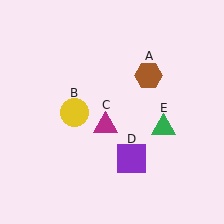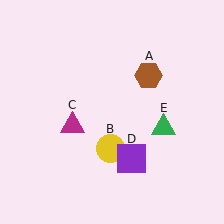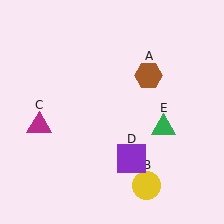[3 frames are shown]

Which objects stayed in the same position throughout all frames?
Brown hexagon (object A) and purple square (object D) and green triangle (object E) remained stationary.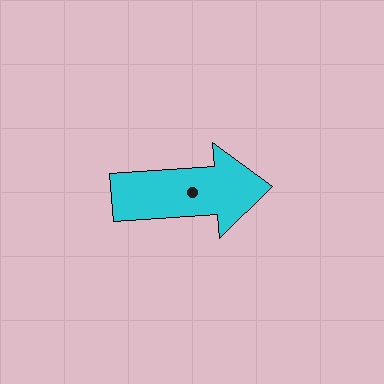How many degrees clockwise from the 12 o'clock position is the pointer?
Approximately 86 degrees.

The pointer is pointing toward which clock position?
Roughly 3 o'clock.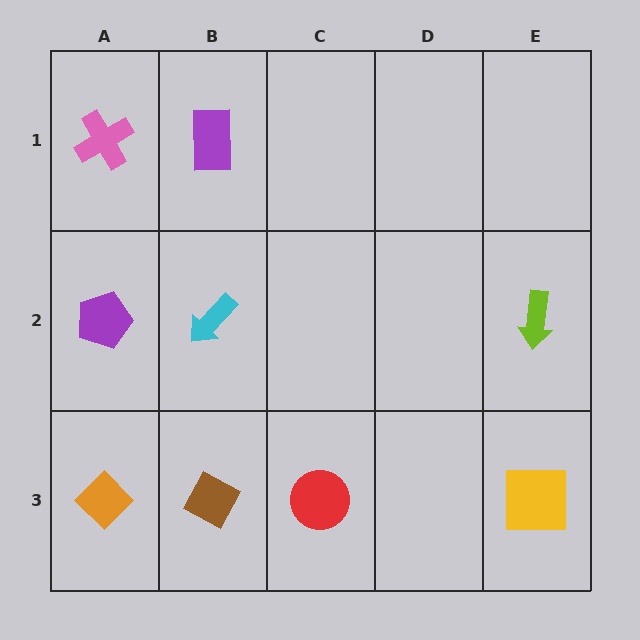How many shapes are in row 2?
3 shapes.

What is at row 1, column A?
A pink cross.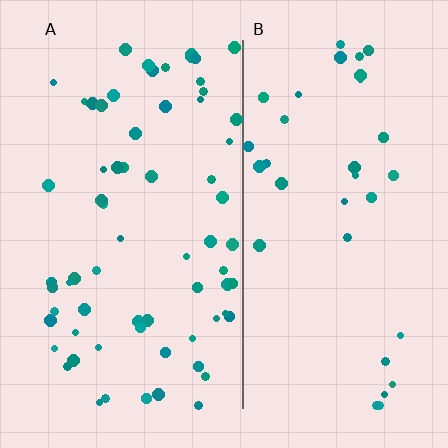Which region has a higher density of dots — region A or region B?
A (the left).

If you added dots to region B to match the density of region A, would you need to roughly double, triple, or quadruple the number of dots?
Approximately double.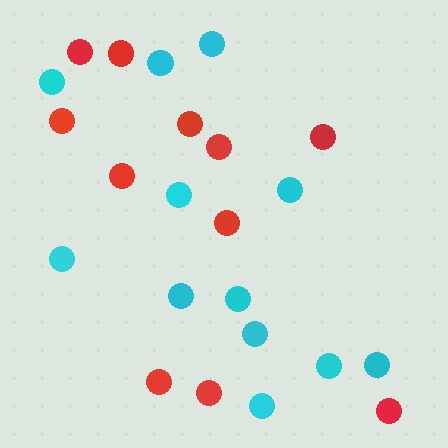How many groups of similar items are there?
There are 2 groups: one group of red circles (11) and one group of cyan circles (12).